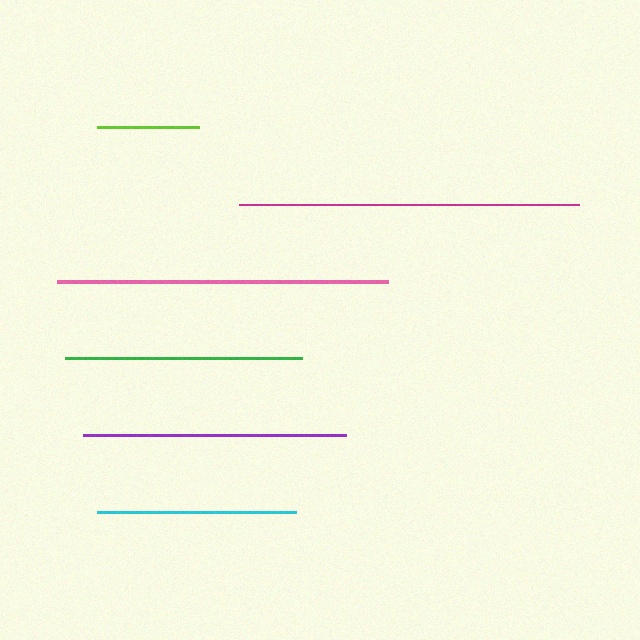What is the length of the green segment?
The green segment is approximately 237 pixels long.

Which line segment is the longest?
The magenta line is the longest at approximately 340 pixels.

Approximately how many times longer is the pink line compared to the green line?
The pink line is approximately 1.4 times the length of the green line.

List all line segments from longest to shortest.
From longest to shortest: magenta, pink, purple, green, cyan, lime.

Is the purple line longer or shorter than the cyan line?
The purple line is longer than the cyan line.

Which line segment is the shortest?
The lime line is the shortest at approximately 103 pixels.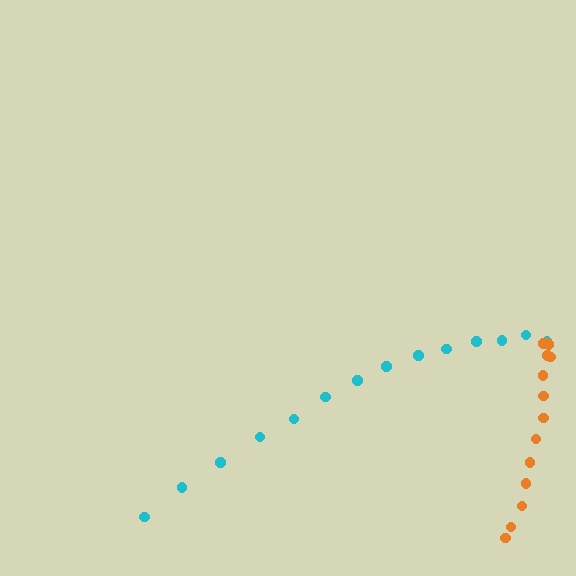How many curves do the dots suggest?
There are 2 distinct paths.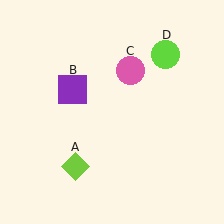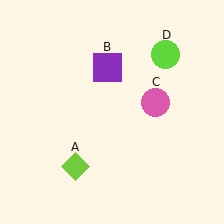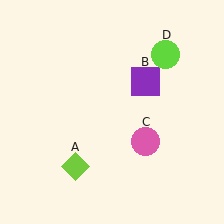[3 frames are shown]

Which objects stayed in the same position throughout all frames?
Lime diamond (object A) and lime circle (object D) remained stationary.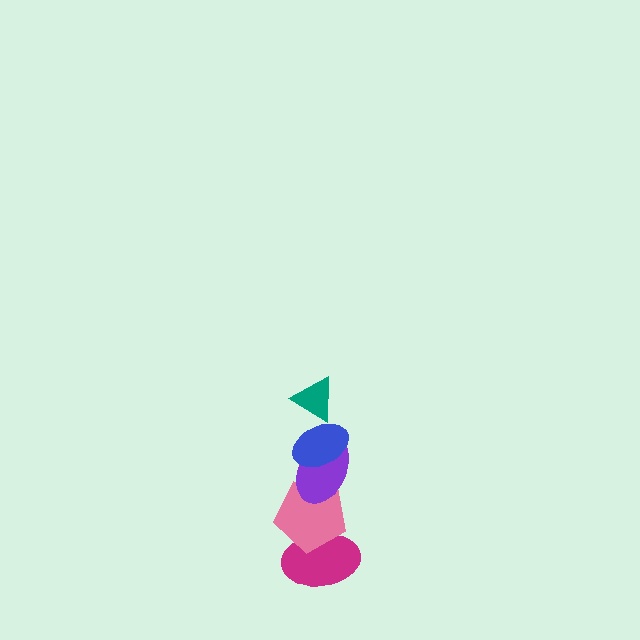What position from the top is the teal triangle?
The teal triangle is 1st from the top.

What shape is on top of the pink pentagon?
The purple ellipse is on top of the pink pentagon.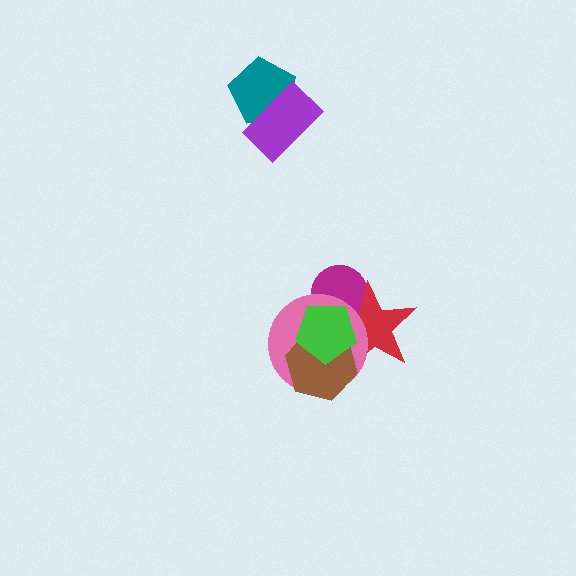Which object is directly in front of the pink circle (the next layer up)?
The brown hexagon is directly in front of the pink circle.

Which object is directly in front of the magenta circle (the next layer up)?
The red star is directly in front of the magenta circle.